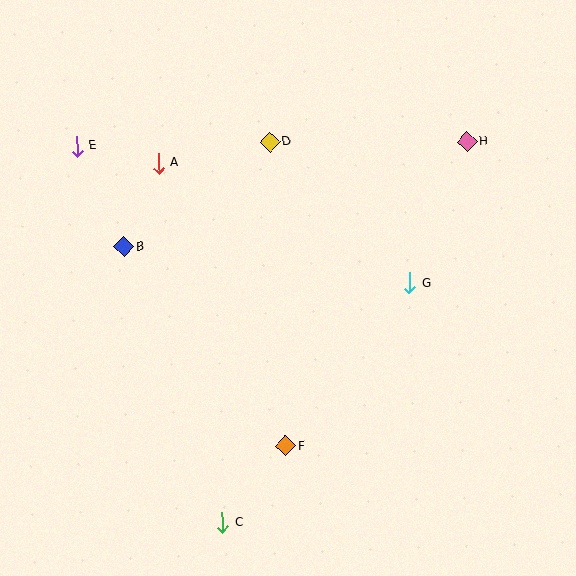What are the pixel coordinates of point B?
Point B is at (124, 247).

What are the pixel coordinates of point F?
Point F is at (286, 446).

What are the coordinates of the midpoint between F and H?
The midpoint between F and H is at (376, 294).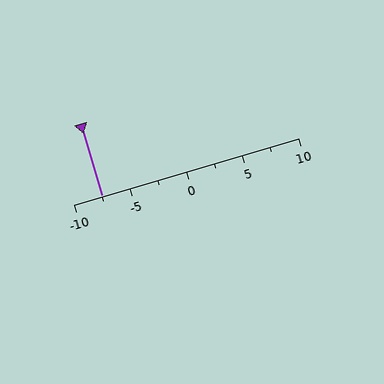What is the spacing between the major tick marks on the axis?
The major ticks are spaced 5 apart.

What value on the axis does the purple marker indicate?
The marker indicates approximately -7.5.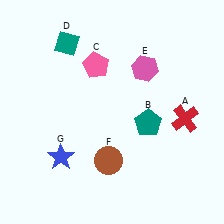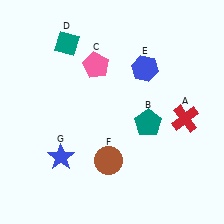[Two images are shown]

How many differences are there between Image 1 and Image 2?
There is 1 difference between the two images.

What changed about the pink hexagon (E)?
In Image 1, E is pink. In Image 2, it changed to blue.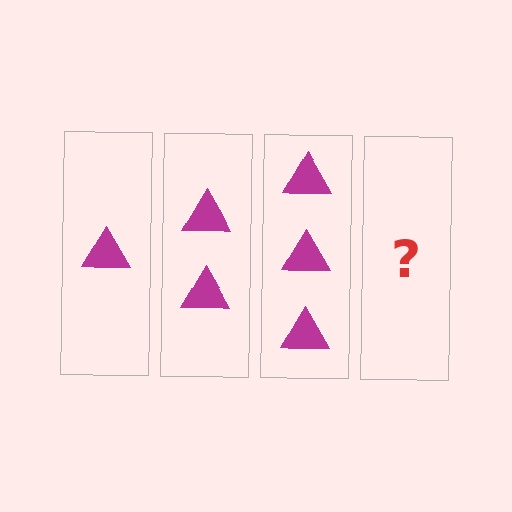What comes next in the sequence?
The next element should be 4 triangles.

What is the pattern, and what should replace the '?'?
The pattern is that each step adds one more triangle. The '?' should be 4 triangles.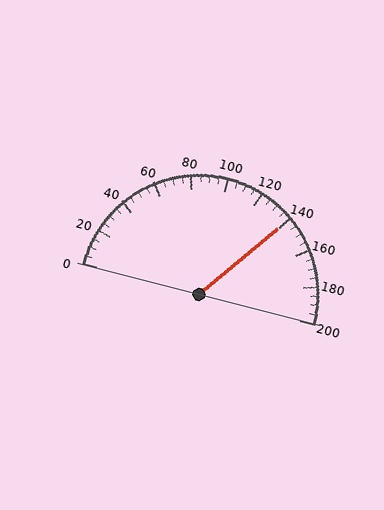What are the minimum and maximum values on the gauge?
The gauge ranges from 0 to 200.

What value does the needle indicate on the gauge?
The needle indicates approximately 140.